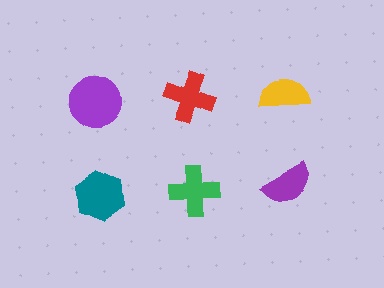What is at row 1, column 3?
A yellow semicircle.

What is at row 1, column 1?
A purple circle.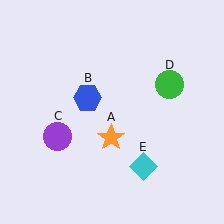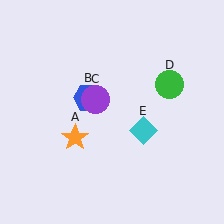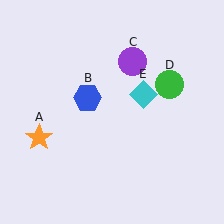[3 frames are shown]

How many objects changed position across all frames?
3 objects changed position: orange star (object A), purple circle (object C), cyan diamond (object E).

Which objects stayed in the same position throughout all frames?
Blue hexagon (object B) and green circle (object D) remained stationary.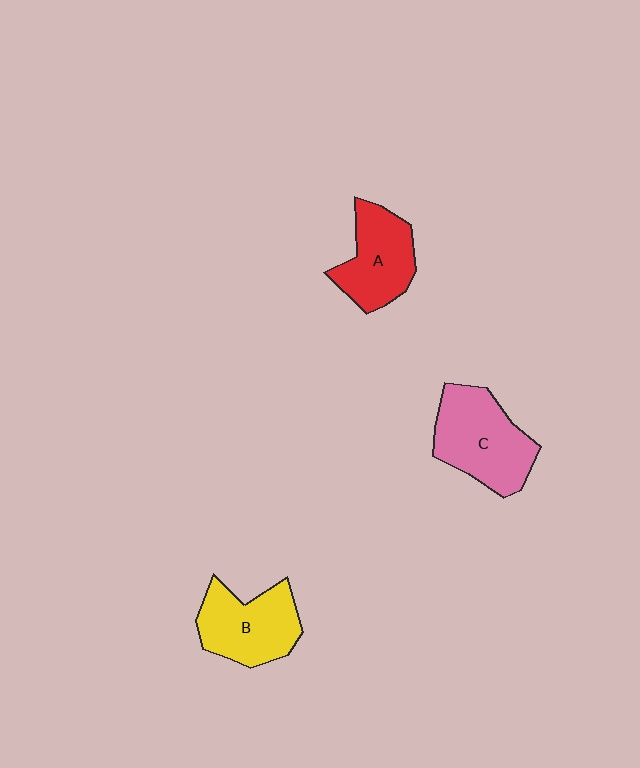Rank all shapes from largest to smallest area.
From largest to smallest: C (pink), B (yellow), A (red).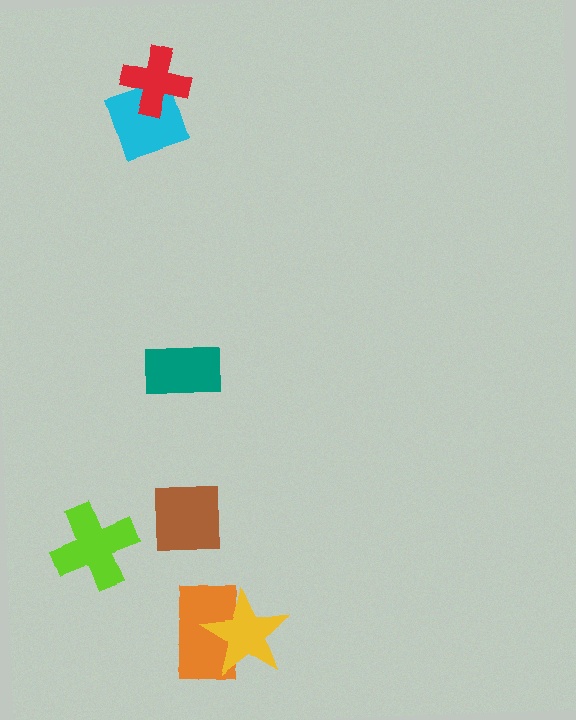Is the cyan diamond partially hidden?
Yes, it is partially covered by another shape.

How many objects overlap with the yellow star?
1 object overlaps with the yellow star.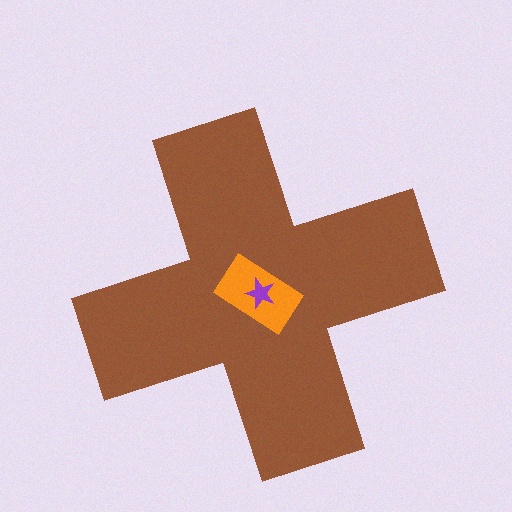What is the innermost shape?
The purple star.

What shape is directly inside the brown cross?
The orange rectangle.